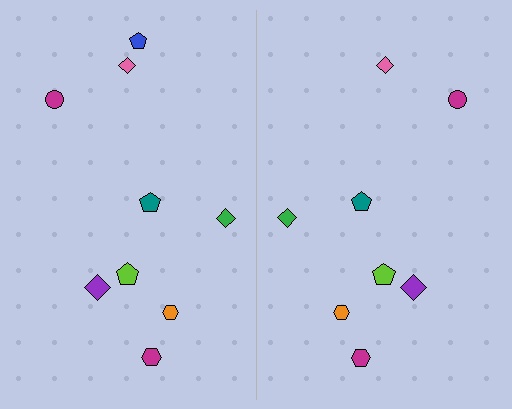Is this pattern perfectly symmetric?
No, the pattern is not perfectly symmetric. A blue pentagon is missing from the right side.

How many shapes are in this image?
There are 17 shapes in this image.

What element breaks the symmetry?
A blue pentagon is missing from the right side.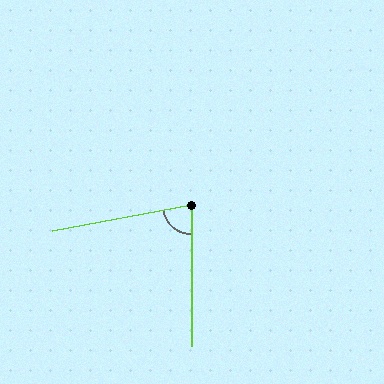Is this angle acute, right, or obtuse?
It is acute.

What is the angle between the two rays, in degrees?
Approximately 80 degrees.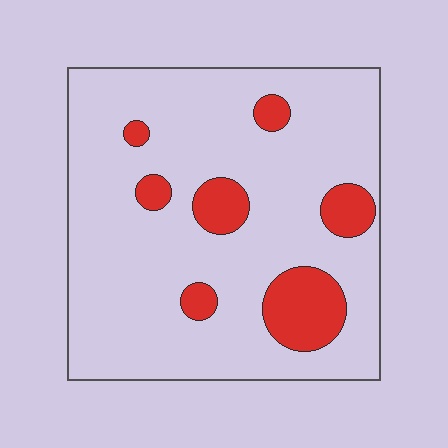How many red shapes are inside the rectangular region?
7.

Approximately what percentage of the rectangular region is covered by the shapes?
Approximately 15%.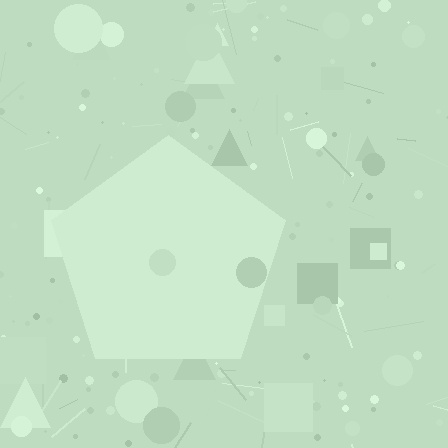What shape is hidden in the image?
A pentagon is hidden in the image.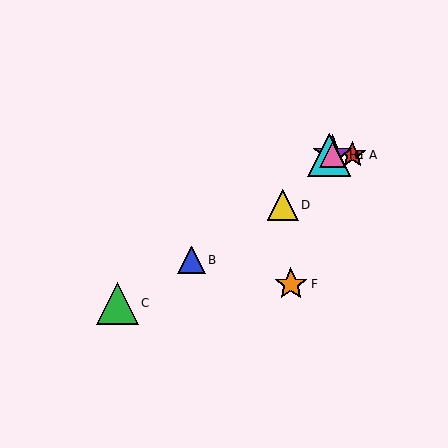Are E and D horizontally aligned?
No, E is at y≈155 and D is at y≈205.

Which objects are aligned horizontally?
Objects A, E, G, H are aligned horizontally.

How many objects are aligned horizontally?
4 objects (A, E, G, H) are aligned horizontally.